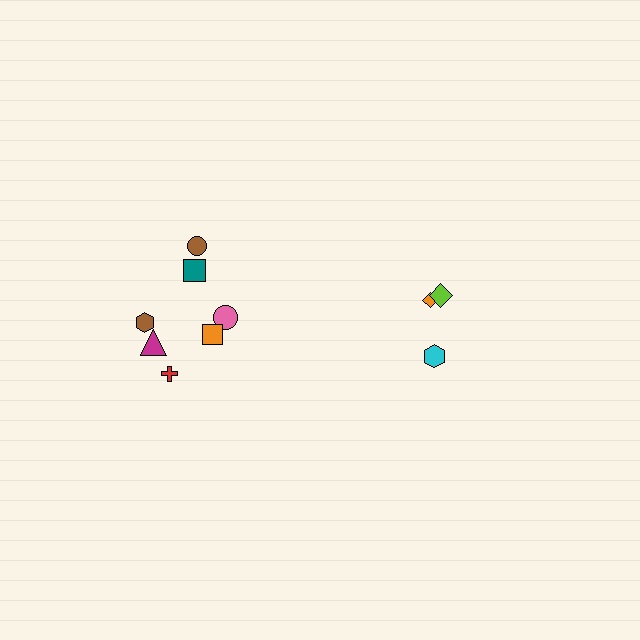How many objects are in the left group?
There are 7 objects.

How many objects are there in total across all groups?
There are 10 objects.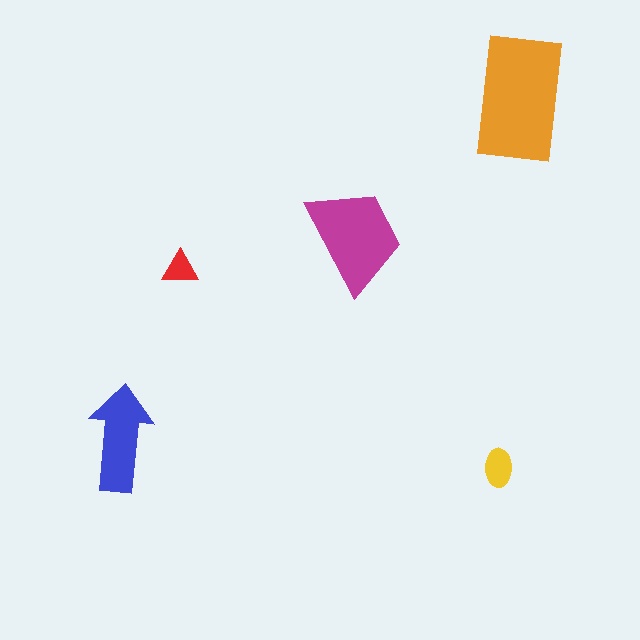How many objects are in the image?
There are 5 objects in the image.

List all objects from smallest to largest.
The red triangle, the yellow ellipse, the blue arrow, the magenta trapezoid, the orange rectangle.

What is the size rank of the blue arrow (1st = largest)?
3rd.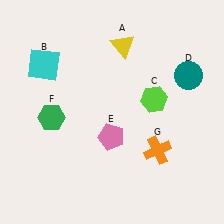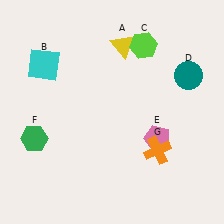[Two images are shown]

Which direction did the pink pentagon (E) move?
The pink pentagon (E) moved right.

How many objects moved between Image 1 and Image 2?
3 objects moved between the two images.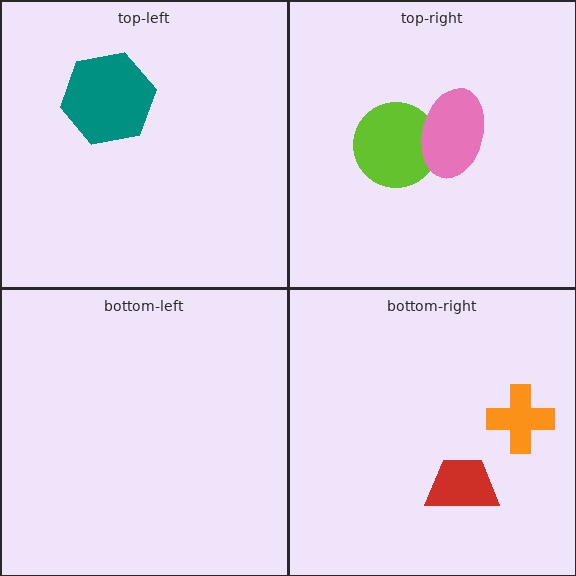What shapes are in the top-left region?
The teal hexagon.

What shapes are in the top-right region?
The lime circle, the pink ellipse.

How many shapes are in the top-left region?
1.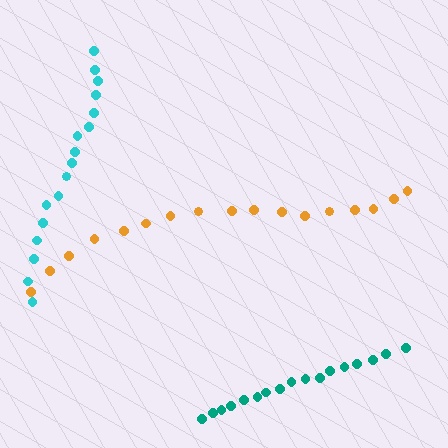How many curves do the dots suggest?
There are 3 distinct paths.